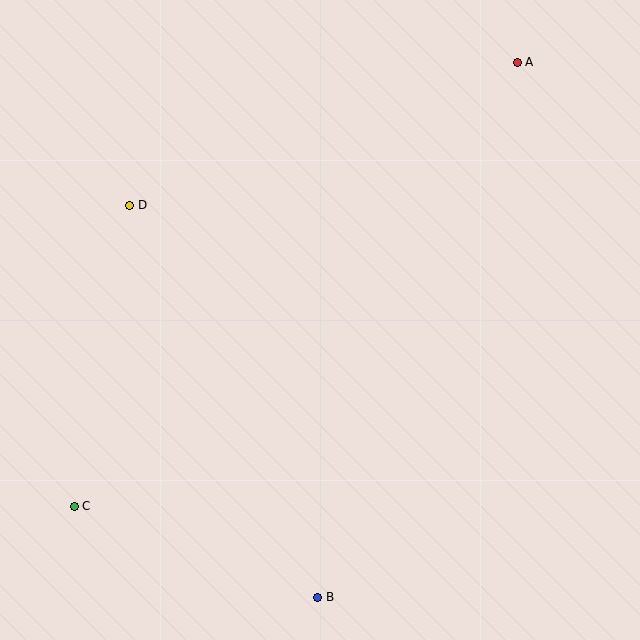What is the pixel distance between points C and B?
The distance between C and B is 260 pixels.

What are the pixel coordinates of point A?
Point A is at (517, 62).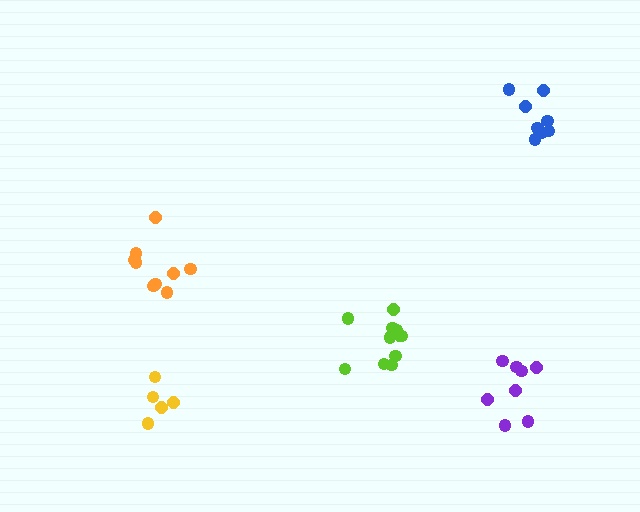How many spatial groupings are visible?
There are 5 spatial groupings.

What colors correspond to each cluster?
The clusters are colored: yellow, orange, lime, blue, purple.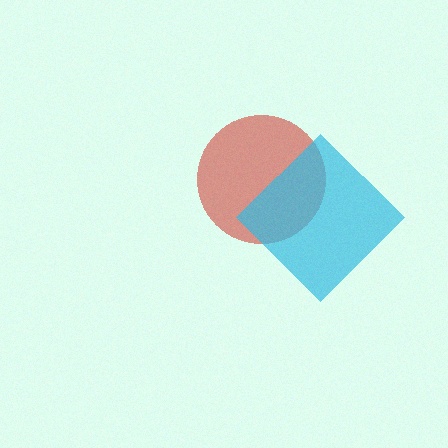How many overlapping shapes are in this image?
There are 2 overlapping shapes in the image.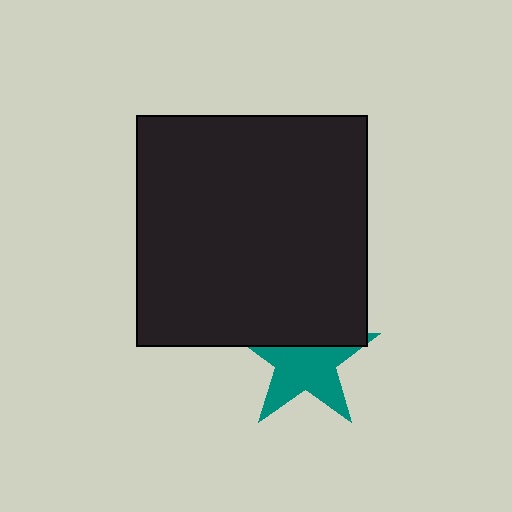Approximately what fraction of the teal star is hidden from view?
Roughly 38% of the teal star is hidden behind the black square.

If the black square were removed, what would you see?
You would see the complete teal star.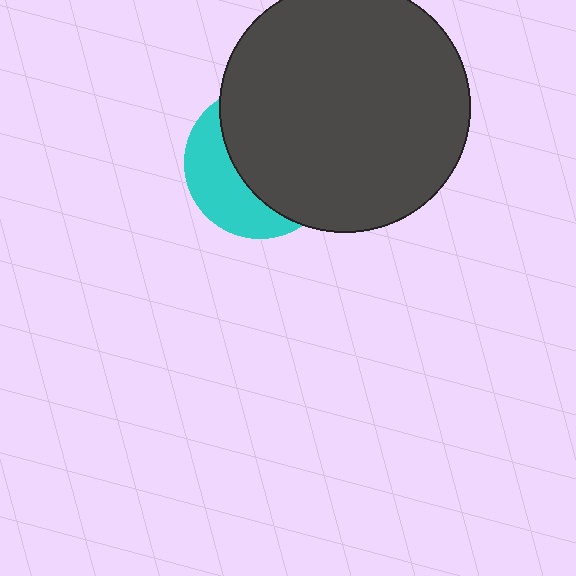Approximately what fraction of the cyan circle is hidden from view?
Roughly 63% of the cyan circle is hidden behind the dark gray circle.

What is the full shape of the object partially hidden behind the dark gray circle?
The partially hidden object is a cyan circle.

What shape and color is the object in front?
The object in front is a dark gray circle.